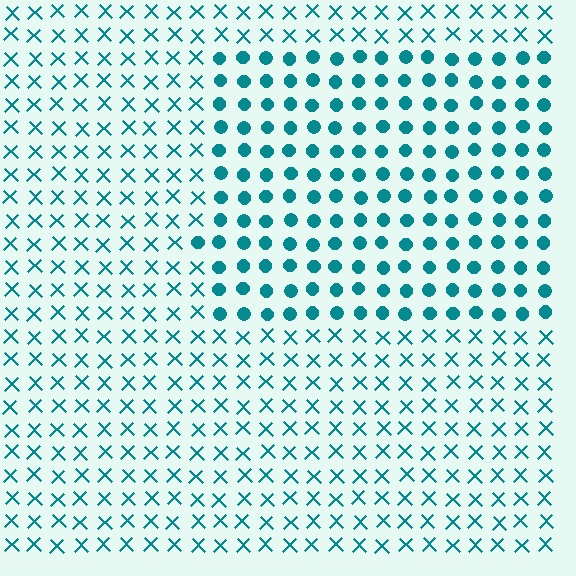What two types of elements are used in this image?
The image uses circles inside the rectangle region and X marks outside it.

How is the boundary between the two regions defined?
The boundary is defined by a change in element shape: circles inside vs. X marks outside. All elements share the same color and spacing.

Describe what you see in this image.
The image is filled with small teal elements arranged in a uniform grid. A rectangle-shaped region contains circles, while the surrounding area contains X marks. The boundary is defined purely by the change in element shape.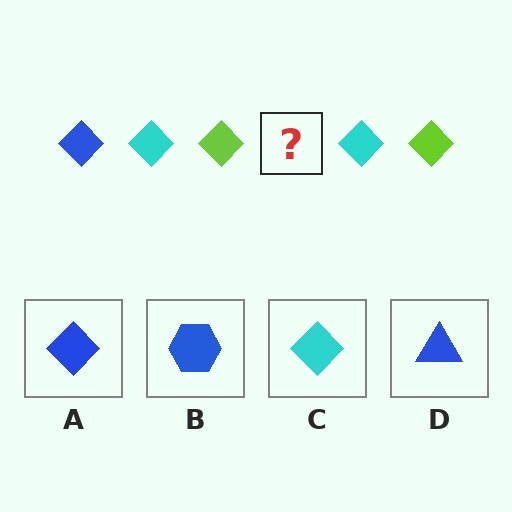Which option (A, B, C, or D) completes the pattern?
A.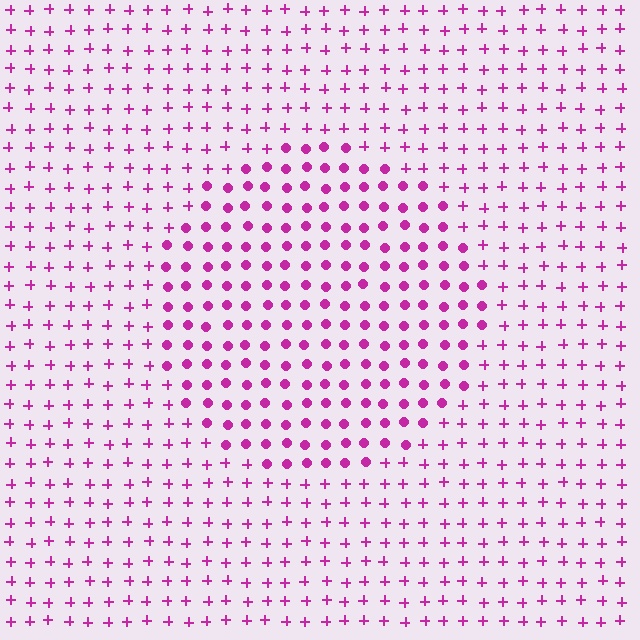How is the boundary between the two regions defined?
The boundary is defined by a change in element shape: circles inside vs. plus signs outside. All elements share the same color and spacing.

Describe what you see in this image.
The image is filled with small magenta elements arranged in a uniform grid. A circle-shaped region contains circles, while the surrounding area contains plus signs. The boundary is defined purely by the change in element shape.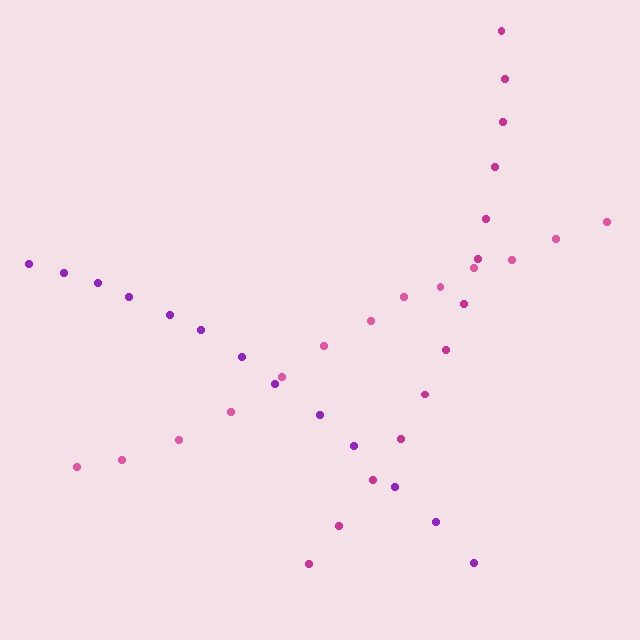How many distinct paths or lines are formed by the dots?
There are 3 distinct paths.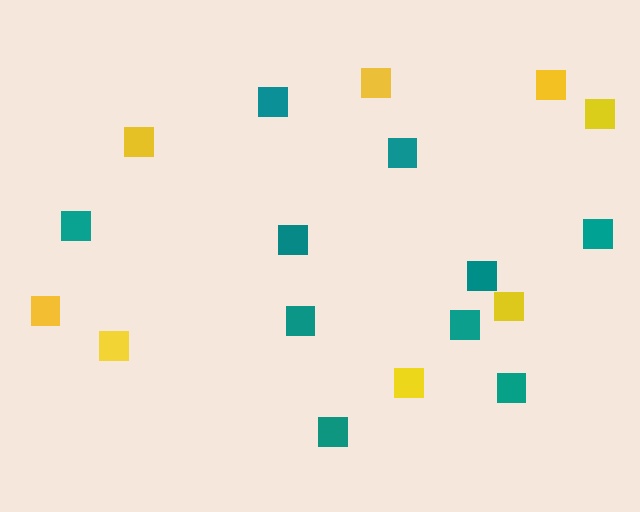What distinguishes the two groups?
There are 2 groups: one group of teal squares (10) and one group of yellow squares (8).